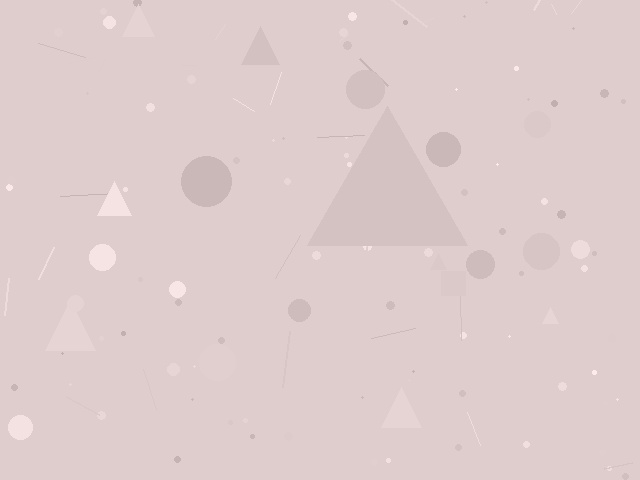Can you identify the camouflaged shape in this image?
The camouflaged shape is a triangle.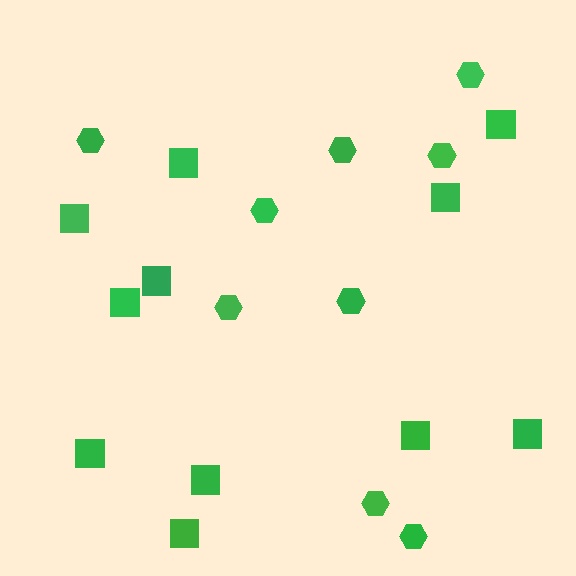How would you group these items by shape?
There are 2 groups: one group of squares (11) and one group of hexagons (9).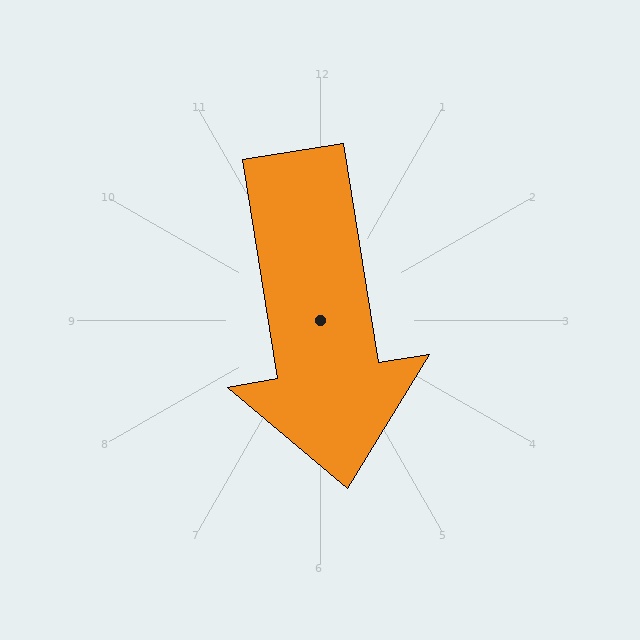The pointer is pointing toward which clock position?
Roughly 6 o'clock.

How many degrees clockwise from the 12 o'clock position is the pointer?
Approximately 171 degrees.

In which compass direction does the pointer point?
South.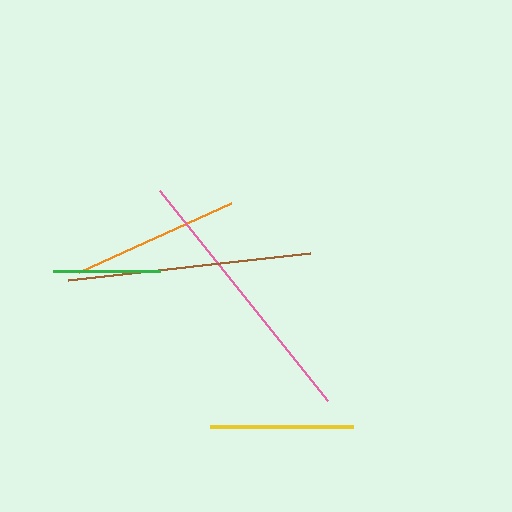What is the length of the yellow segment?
The yellow segment is approximately 143 pixels long.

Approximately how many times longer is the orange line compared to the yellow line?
The orange line is approximately 1.2 times the length of the yellow line.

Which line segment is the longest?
The pink line is the longest at approximately 269 pixels.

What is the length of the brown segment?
The brown segment is approximately 243 pixels long.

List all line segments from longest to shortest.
From longest to shortest: pink, brown, orange, yellow, green.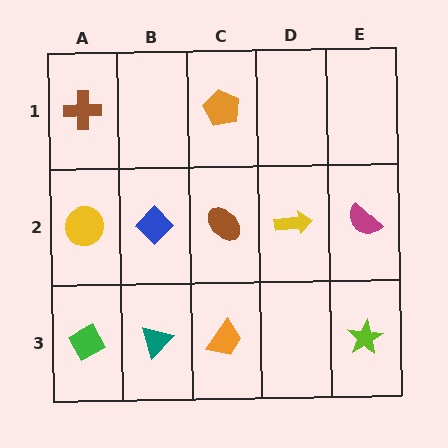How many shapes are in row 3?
4 shapes.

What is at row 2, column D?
A yellow arrow.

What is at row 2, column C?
A brown ellipse.